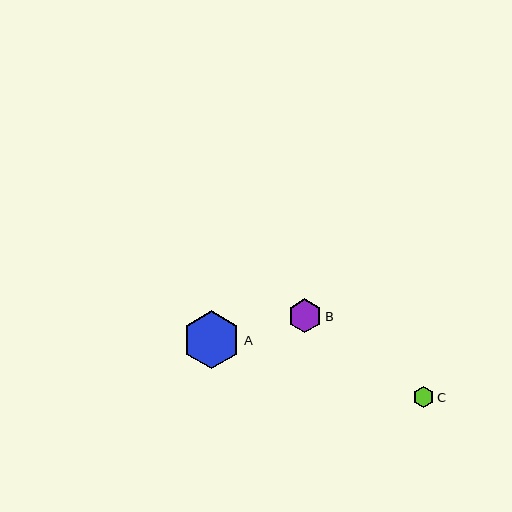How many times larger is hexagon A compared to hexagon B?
Hexagon A is approximately 1.7 times the size of hexagon B.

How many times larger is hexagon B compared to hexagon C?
Hexagon B is approximately 1.6 times the size of hexagon C.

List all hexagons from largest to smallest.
From largest to smallest: A, B, C.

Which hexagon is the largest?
Hexagon A is the largest with a size of approximately 58 pixels.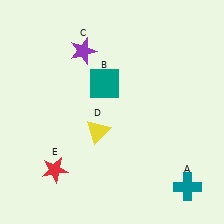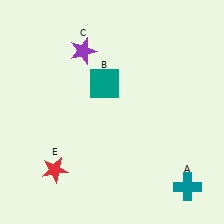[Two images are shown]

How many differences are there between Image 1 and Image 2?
There is 1 difference between the two images.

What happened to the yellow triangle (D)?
The yellow triangle (D) was removed in Image 2. It was in the bottom-left area of Image 1.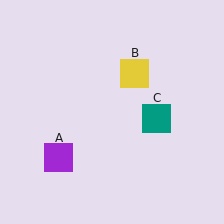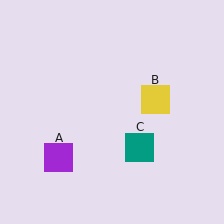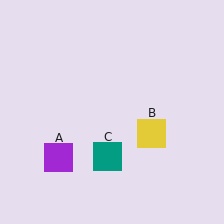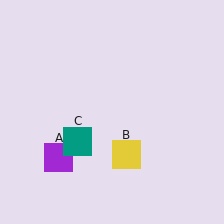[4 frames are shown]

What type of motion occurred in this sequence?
The yellow square (object B), teal square (object C) rotated clockwise around the center of the scene.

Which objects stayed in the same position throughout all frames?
Purple square (object A) remained stationary.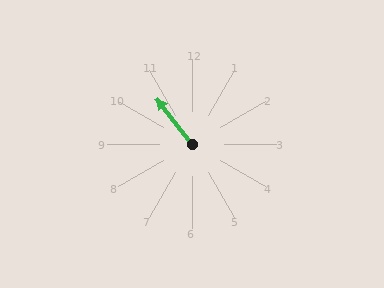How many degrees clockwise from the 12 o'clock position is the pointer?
Approximately 322 degrees.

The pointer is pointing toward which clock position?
Roughly 11 o'clock.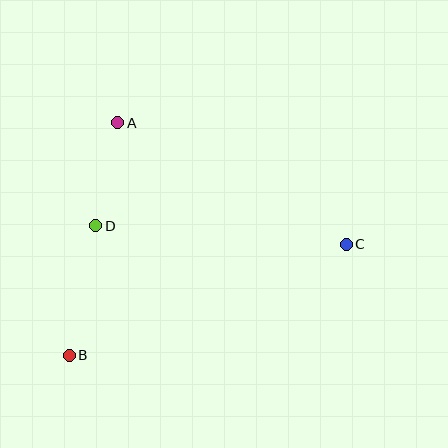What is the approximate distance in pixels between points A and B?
The distance between A and B is approximately 238 pixels.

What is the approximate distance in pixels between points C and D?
The distance between C and D is approximately 251 pixels.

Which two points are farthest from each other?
Points B and C are farthest from each other.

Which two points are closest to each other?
Points A and D are closest to each other.